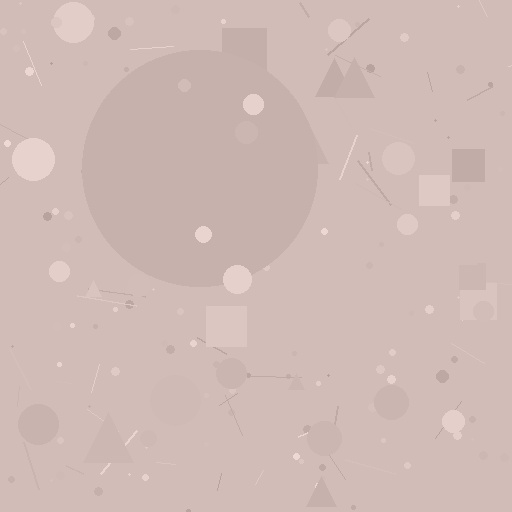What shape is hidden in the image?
A circle is hidden in the image.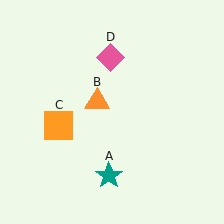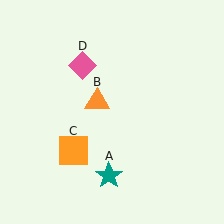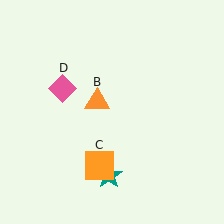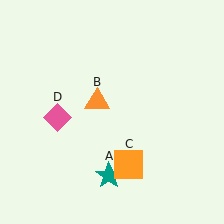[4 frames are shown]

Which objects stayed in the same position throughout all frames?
Teal star (object A) and orange triangle (object B) remained stationary.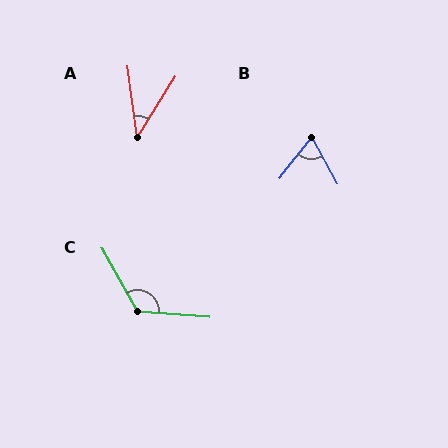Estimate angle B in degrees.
Approximately 67 degrees.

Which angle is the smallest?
A, at approximately 40 degrees.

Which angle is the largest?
C, at approximately 124 degrees.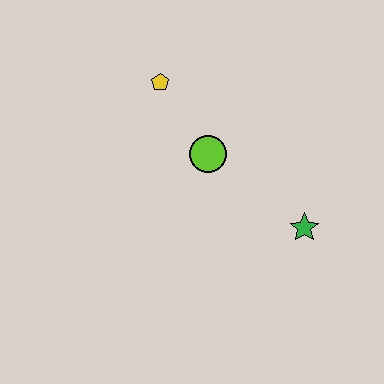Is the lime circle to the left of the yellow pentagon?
No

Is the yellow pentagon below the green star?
No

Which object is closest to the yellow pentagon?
The lime circle is closest to the yellow pentagon.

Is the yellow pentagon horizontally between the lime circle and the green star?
No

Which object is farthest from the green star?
The yellow pentagon is farthest from the green star.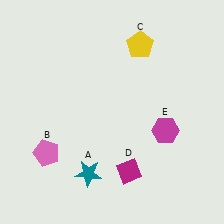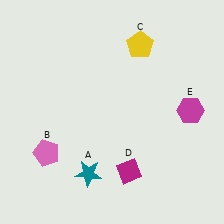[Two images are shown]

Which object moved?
The magenta hexagon (E) moved right.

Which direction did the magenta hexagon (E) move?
The magenta hexagon (E) moved right.